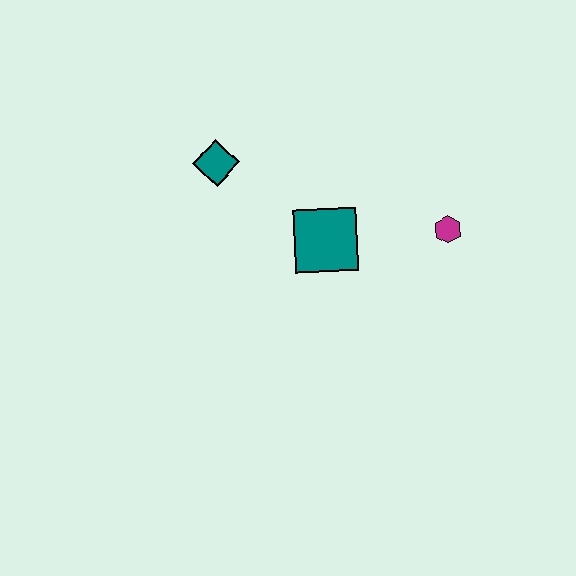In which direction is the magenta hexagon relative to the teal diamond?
The magenta hexagon is to the right of the teal diamond.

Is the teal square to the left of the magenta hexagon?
Yes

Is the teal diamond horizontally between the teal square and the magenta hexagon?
No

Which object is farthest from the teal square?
The teal diamond is farthest from the teal square.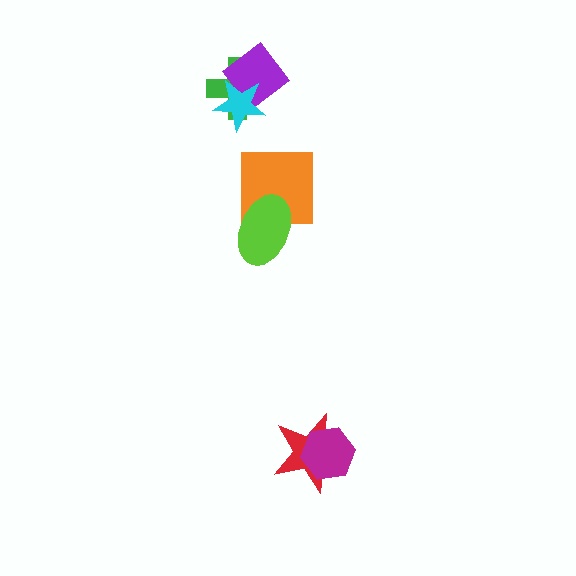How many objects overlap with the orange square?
1 object overlaps with the orange square.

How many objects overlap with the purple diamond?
2 objects overlap with the purple diamond.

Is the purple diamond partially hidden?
Yes, it is partially covered by another shape.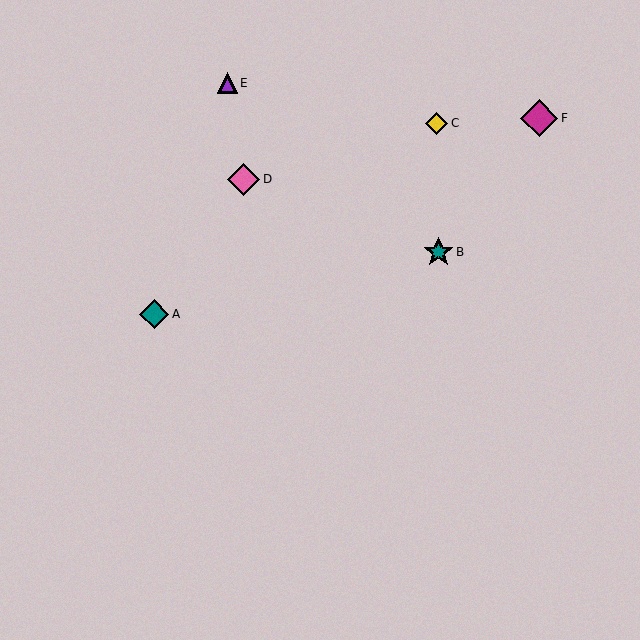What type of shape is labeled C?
Shape C is a yellow diamond.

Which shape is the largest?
The magenta diamond (labeled F) is the largest.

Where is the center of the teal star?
The center of the teal star is at (438, 252).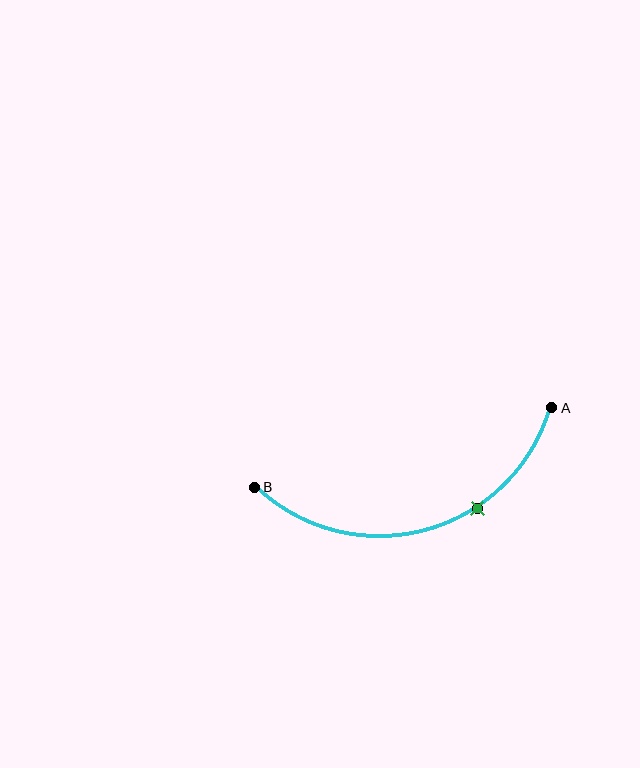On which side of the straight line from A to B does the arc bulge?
The arc bulges below the straight line connecting A and B.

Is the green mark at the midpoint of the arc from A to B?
No. The green mark lies on the arc but is closer to endpoint A. The arc midpoint would be at the point on the curve equidistant along the arc from both A and B.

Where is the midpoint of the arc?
The arc midpoint is the point on the curve farthest from the straight line joining A and B. It sits below that line.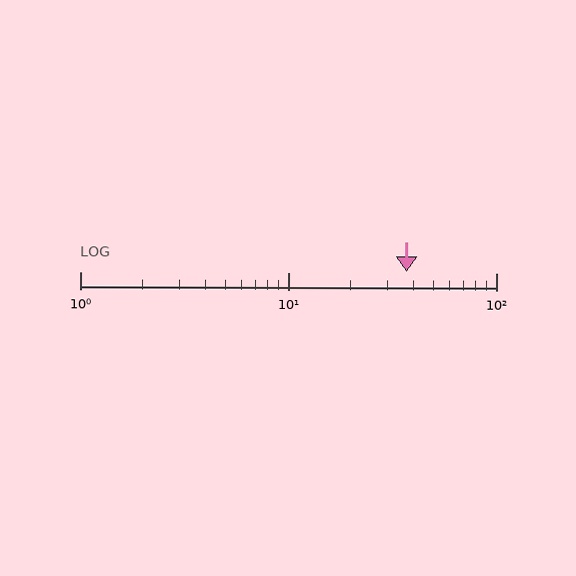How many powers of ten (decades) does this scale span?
The scale spans 2 decades, from 1 to 100.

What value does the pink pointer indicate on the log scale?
The pointer indicates approximately 37.